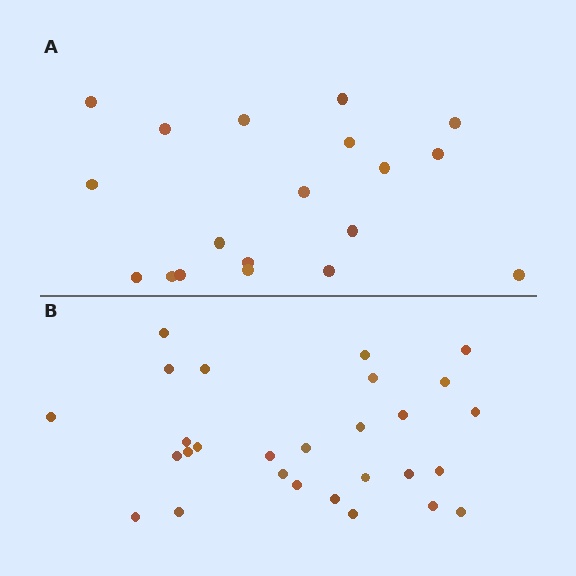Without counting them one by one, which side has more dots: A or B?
Region B (the bottom region) has more dots.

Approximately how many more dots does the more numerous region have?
Region B has roughly 8 or so more dots than region A.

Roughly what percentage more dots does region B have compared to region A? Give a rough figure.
About 45% more.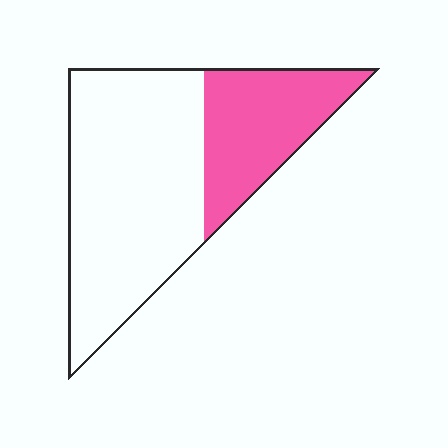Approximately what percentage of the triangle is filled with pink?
Approximately 30%.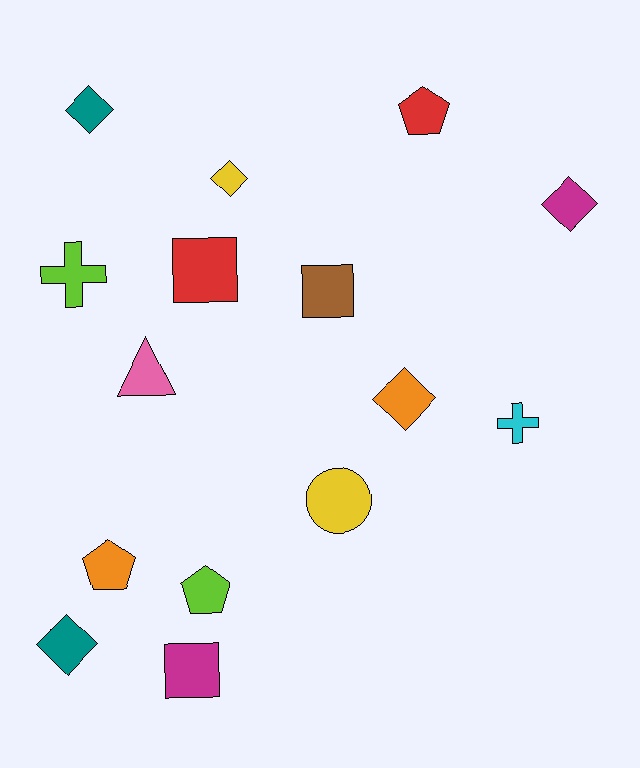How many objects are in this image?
There are 15 objects.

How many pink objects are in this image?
There is 1 pink object.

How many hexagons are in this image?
There are no hexagons.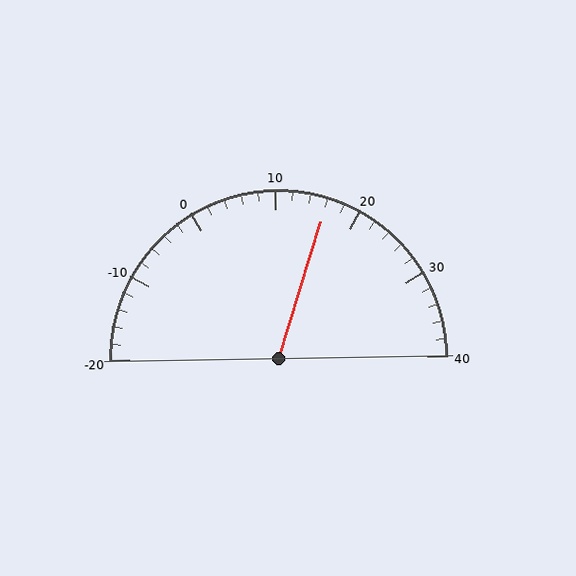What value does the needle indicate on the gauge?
The needle indicates approximately 16.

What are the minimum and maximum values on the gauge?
The gauge ranges from -20 to 40.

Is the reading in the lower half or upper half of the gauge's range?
The reading is in the upper half of the range (-20 to 40).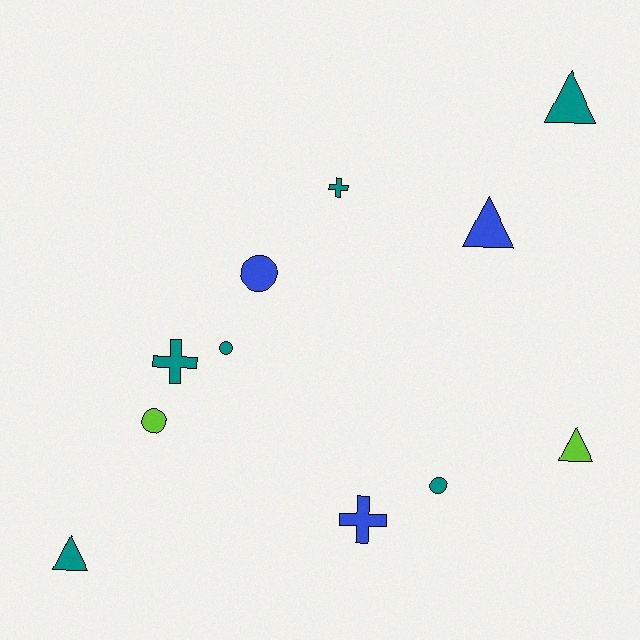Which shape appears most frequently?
Triangle, with 4 objects.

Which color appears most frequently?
Teal, with 6 objects.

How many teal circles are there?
There are 2 teal circles.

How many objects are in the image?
There are 11 objects.